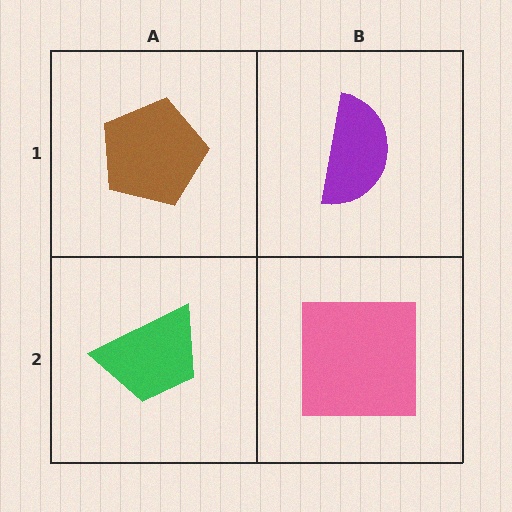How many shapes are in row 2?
2 shapes.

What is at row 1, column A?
A brown pentagon.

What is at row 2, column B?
A pink square.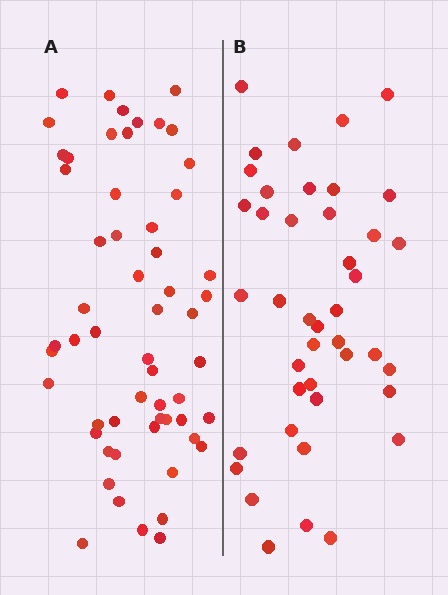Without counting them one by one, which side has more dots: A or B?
Region A (the left region) has more dots.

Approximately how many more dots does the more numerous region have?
Region A has approximately 15 more dots than region B.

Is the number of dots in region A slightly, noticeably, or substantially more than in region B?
Region A has noticeably more, but not dramatically so. The ratio is roughly 1.4 to 1.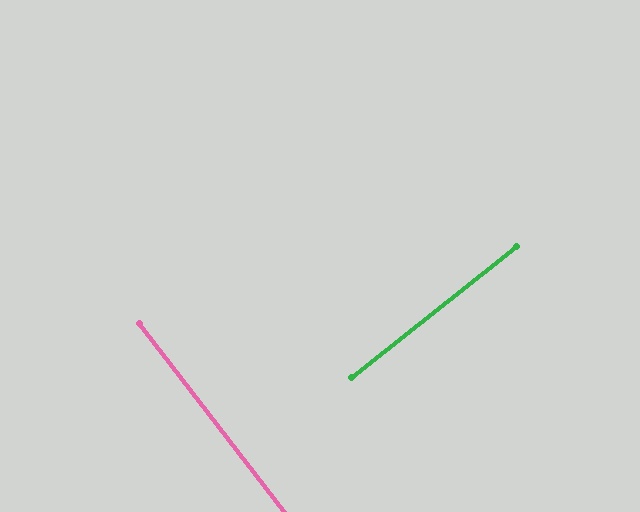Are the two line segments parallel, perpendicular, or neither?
Perpendicular — they meet at approximately 89°.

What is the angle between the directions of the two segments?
Approximately 89 degrees.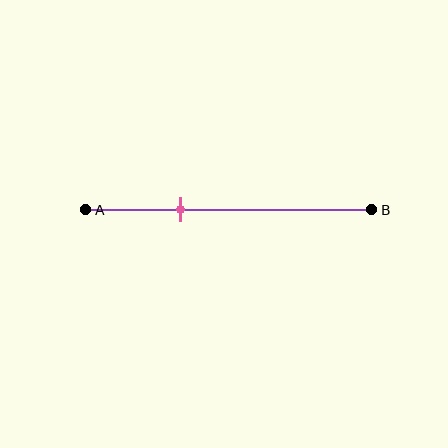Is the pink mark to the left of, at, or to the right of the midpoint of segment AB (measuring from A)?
The pink mark is to the left of the midpoint of segment AB.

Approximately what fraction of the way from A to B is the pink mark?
The pink mark is approximately 35% of the way from A to B.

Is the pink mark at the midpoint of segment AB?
No, the mark is at about 35% from A, not at the 50% midpoint.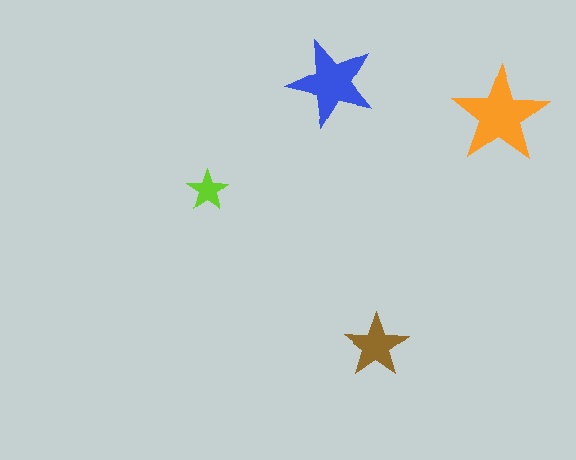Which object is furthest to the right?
The orange star is rightmost.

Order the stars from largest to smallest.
the orange one, the blue one, the brown one, the lime one.